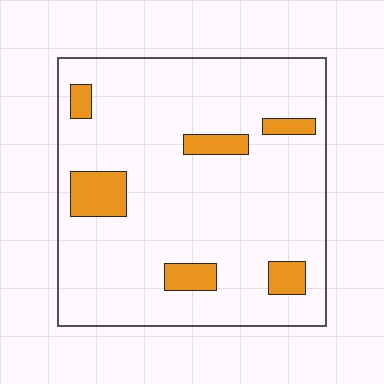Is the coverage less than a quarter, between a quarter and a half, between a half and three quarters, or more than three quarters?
Less than a quarter.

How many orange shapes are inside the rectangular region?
6.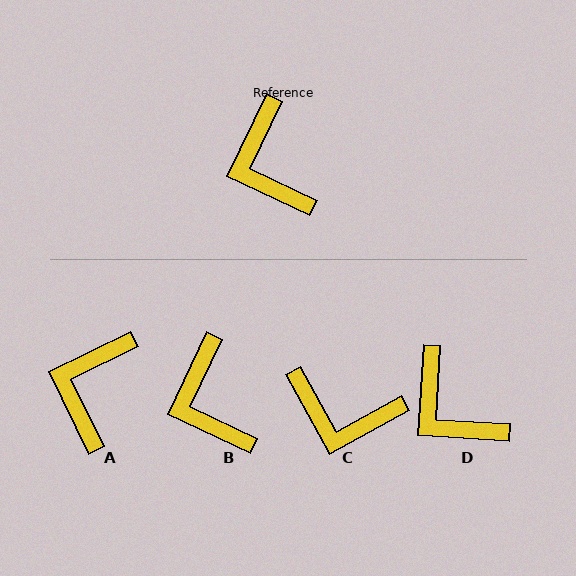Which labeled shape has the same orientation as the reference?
B.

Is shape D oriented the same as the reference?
No, it is off by about 22 degrees.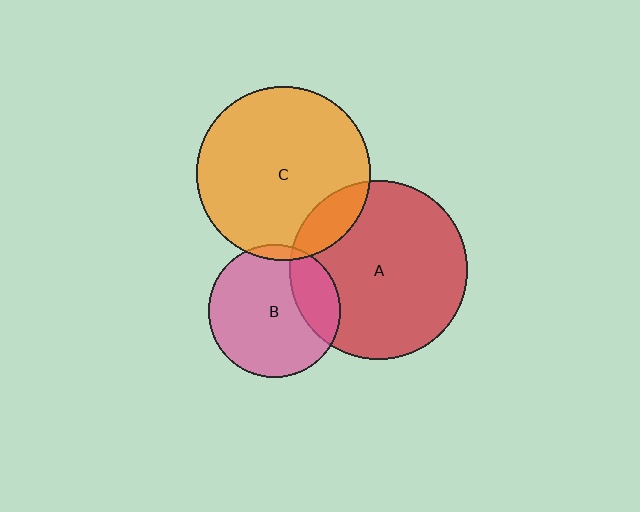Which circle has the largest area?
Circle A (red).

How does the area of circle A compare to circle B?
Approximately 1.8 times.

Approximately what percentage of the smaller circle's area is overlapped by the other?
Approximately 15%.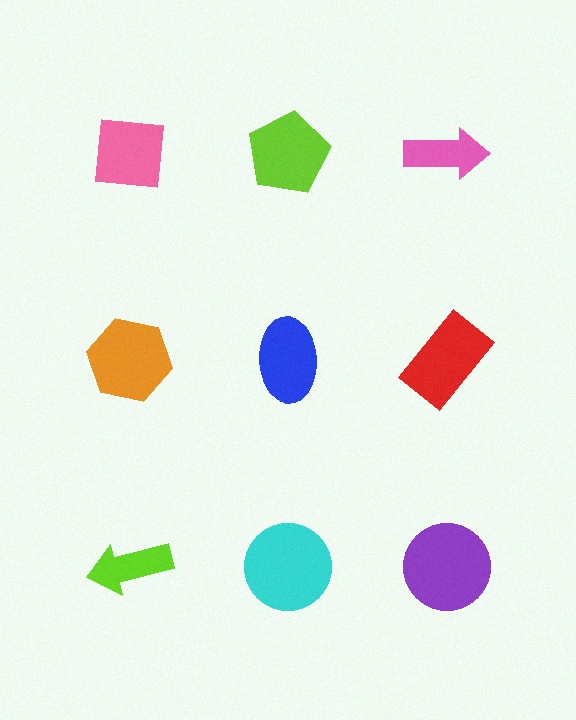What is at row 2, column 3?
A red rectangle.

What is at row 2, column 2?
A blue ellipse.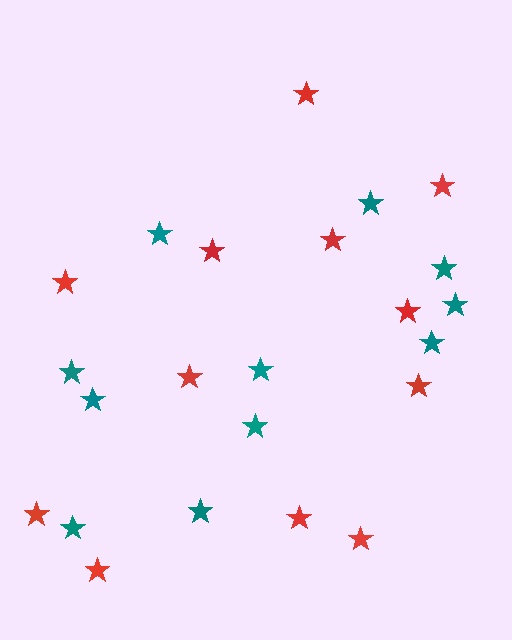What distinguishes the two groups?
There are 2 groups: one group of teal stars (11) and one group of red stars (12).